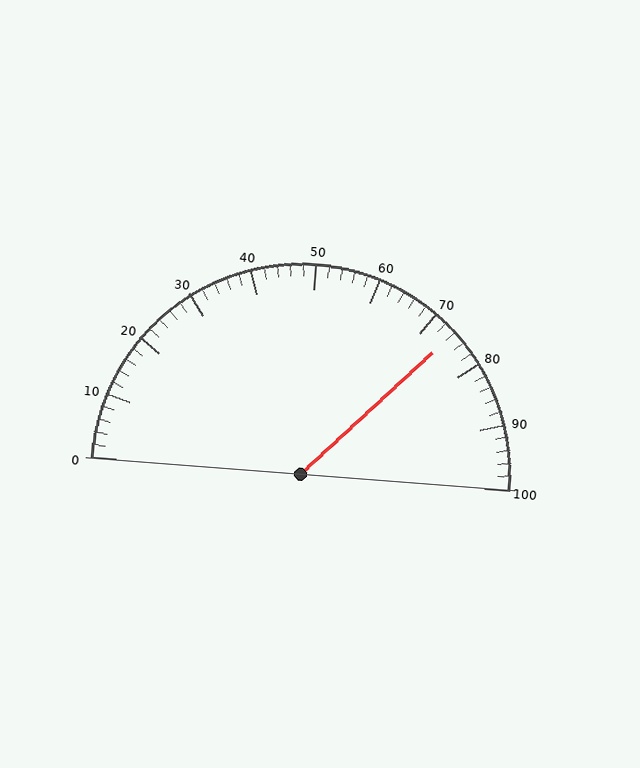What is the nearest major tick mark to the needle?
The nearest major tick mark is 70.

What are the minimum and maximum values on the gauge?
The gauge ranges from 0 to 100.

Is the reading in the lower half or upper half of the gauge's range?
The reading is in the upper half of the range (0 to 100).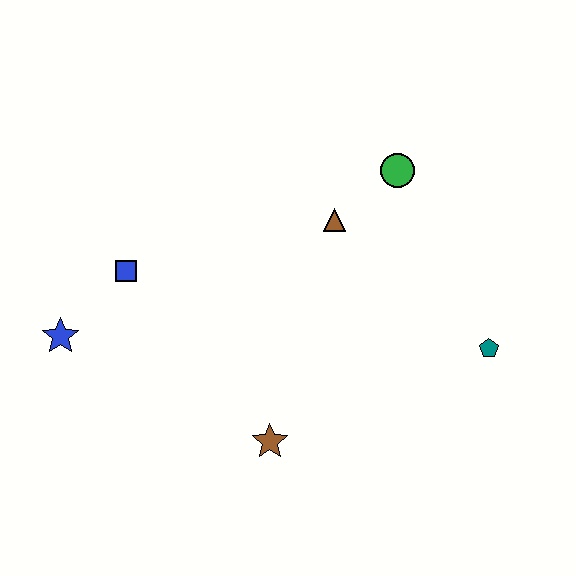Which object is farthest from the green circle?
The blue star is farthest from the green circle.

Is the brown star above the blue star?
No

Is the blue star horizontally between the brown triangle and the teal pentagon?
No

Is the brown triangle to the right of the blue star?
Yes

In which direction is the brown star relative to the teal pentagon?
The brown star is to the left of the teal pentagon.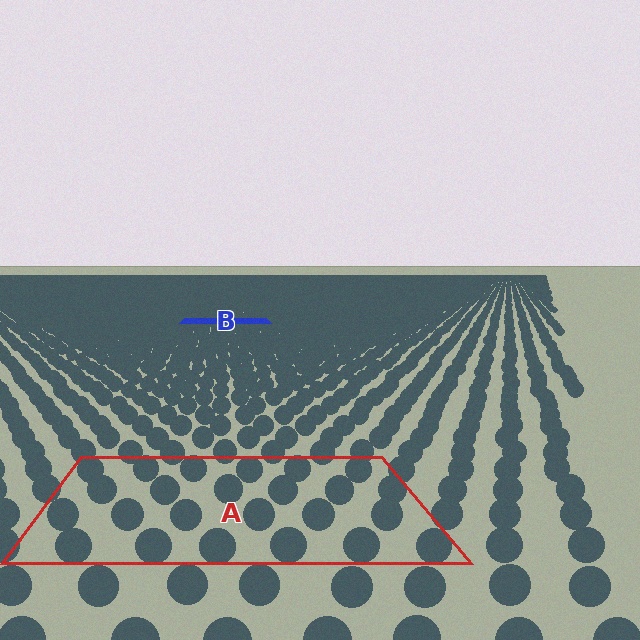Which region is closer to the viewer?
Region A is closer. The texture elements there are larger and more spread out.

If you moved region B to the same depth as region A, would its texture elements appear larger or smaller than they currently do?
They would appear larger. At a closer depth, the same texture elements are projected at a bigger on-screen size.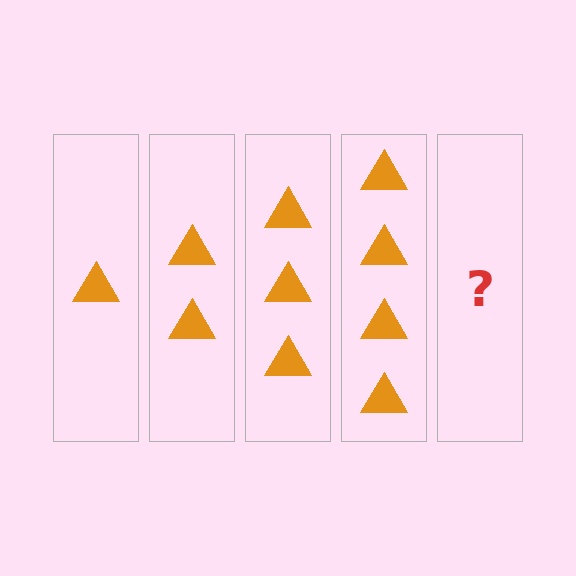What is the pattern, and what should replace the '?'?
The pattern is that each step adds one more triangle. The '?' should be 5 triangles.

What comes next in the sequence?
The next element should be 5 triangles.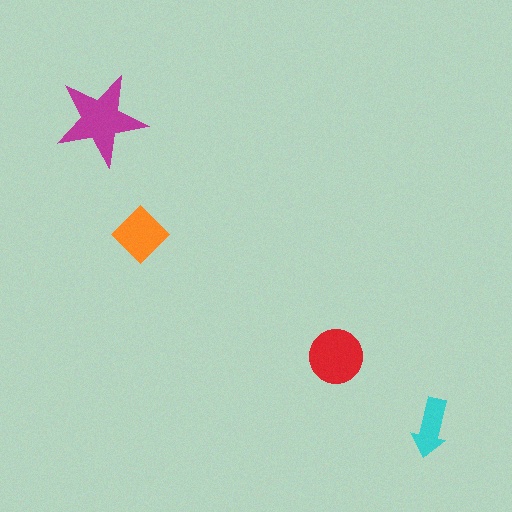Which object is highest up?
The magenta star is topmost.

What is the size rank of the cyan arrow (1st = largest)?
4th.